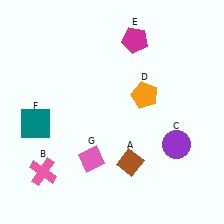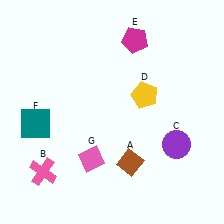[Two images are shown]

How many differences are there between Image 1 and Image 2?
There is 1 difference between the two images.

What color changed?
The pentagon (D) changed from orange in Image 1 to yellow in Image 2.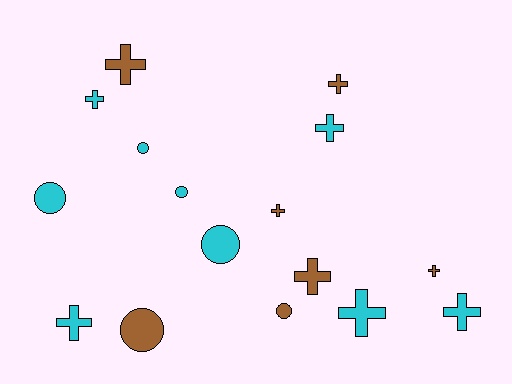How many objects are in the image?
There are 16 objects.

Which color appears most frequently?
Cyan, with 9 objects.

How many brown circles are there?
There are 2 brown circles.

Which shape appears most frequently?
Cross, with 10 objects.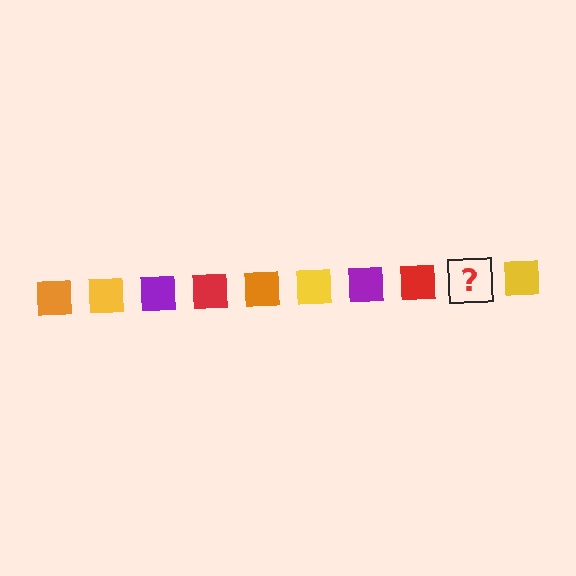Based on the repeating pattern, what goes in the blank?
The blank should be an orange square.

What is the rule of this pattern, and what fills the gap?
The rule is that the pattern cycles through orange, yellow, purple, red squares. The gap should be filled with an orange square.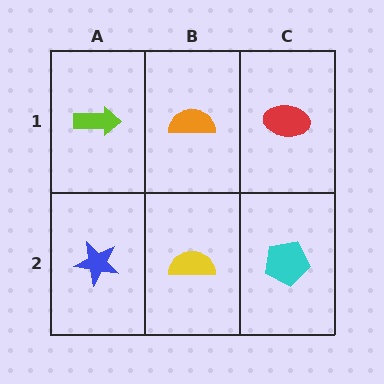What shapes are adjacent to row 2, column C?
A red ellipse (row 1, column C), a yellow semicircle (row 2, column B).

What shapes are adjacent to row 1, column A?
A blue star (row 2, column A), an orange semicircle (row 1, column B).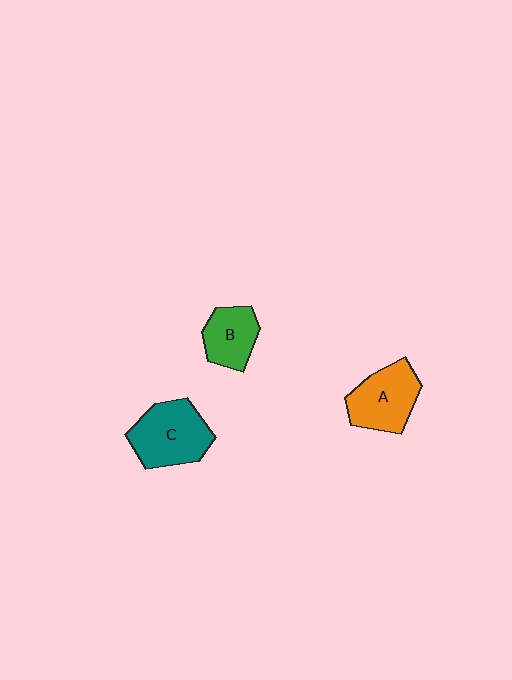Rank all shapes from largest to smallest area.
From largest to smallest: C (teal), A (orange), B (green).